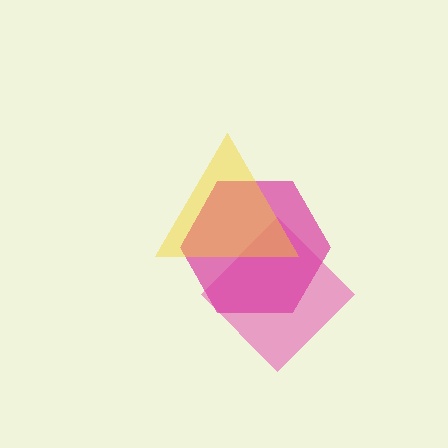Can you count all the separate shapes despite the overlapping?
Yes, there are 3 separate shapes.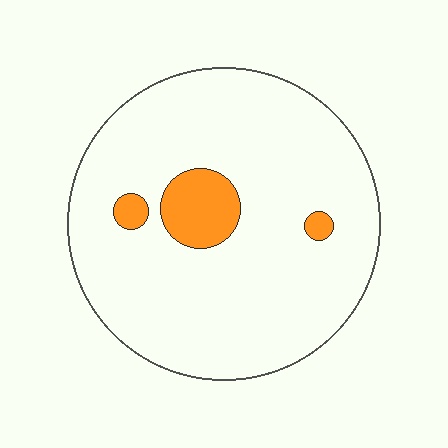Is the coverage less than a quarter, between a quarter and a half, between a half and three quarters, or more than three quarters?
Less than a quarter.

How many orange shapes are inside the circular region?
3.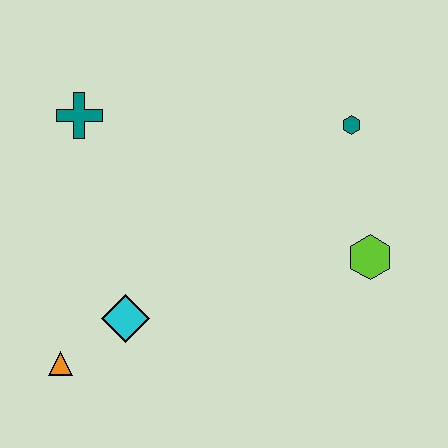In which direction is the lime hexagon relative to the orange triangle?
The lime hexagon is to the right of the orange triangle.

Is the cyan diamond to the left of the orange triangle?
No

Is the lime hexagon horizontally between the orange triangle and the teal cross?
No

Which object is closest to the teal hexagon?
The lime hexagon is closest to the teal hexagon.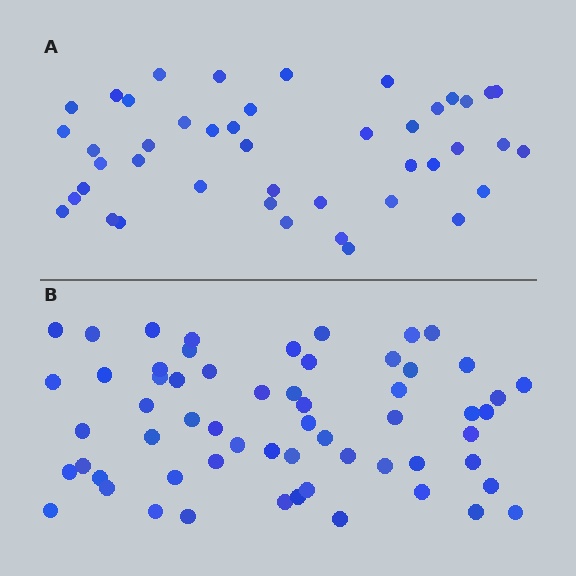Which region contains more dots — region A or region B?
Region B (the bottom region) has more dots.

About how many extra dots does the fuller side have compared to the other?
Region B has approximately 15 more dots than region A.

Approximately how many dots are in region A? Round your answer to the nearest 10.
About 40 dots. (The exact count is 44, which rounds to 40.)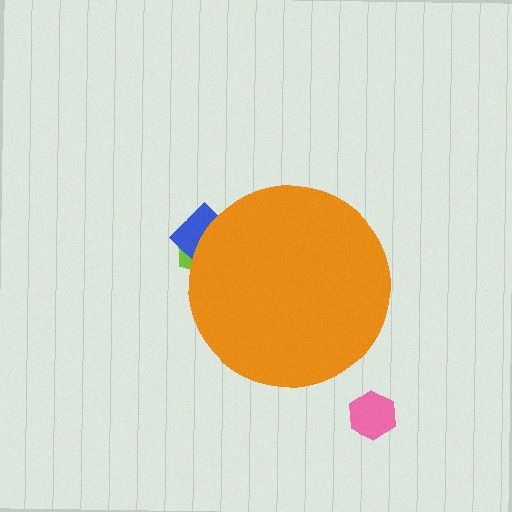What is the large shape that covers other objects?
An orange circle.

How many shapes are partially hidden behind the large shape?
2 shapes are partially hidden.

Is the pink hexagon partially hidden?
No, the pink hexagon is fully visible.